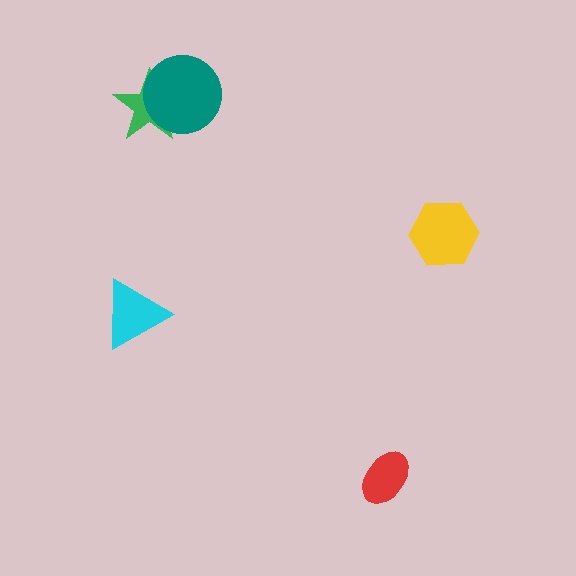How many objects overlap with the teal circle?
1 object overlaps with the teal circle.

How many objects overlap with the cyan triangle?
0 objects overlap with the cyan triangle.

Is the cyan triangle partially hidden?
No, no other shape covers it.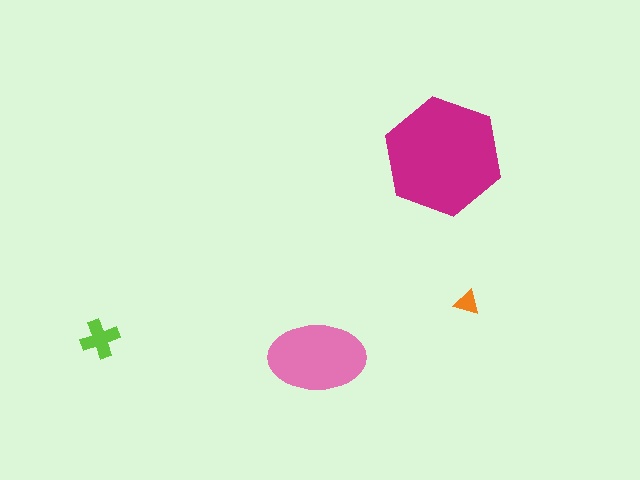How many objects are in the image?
There are 4 objects in the image.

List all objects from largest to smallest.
The magenta hexagon, the pink ellipse, the lime cross, the orange triangle.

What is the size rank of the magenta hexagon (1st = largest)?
1st.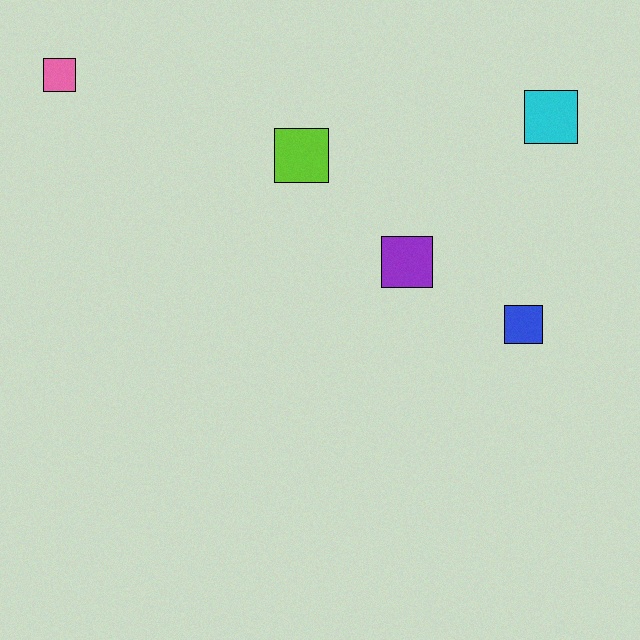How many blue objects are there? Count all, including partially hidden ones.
There is 1 blue object.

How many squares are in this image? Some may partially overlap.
There are 5 squares.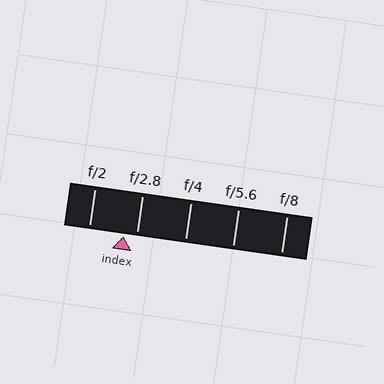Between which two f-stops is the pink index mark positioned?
The index mark is between f/2 and f/2.8.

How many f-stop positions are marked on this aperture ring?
There are 5 f-stop positions marked.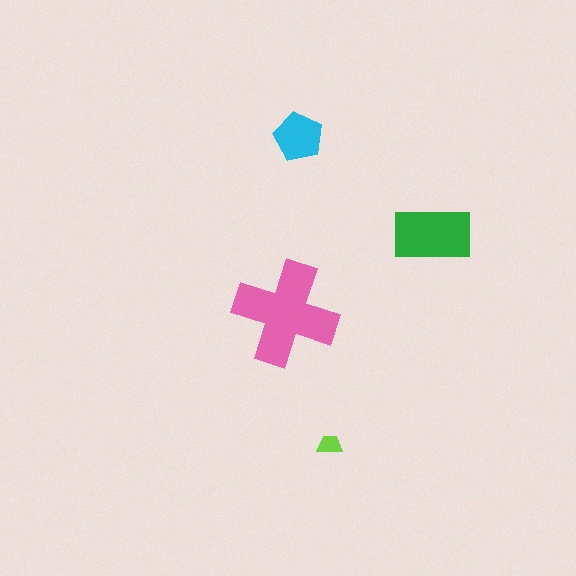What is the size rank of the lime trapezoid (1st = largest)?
4th.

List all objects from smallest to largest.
The lime trapezoid, the cyan pentagon, the green rectangle, the pink cross.